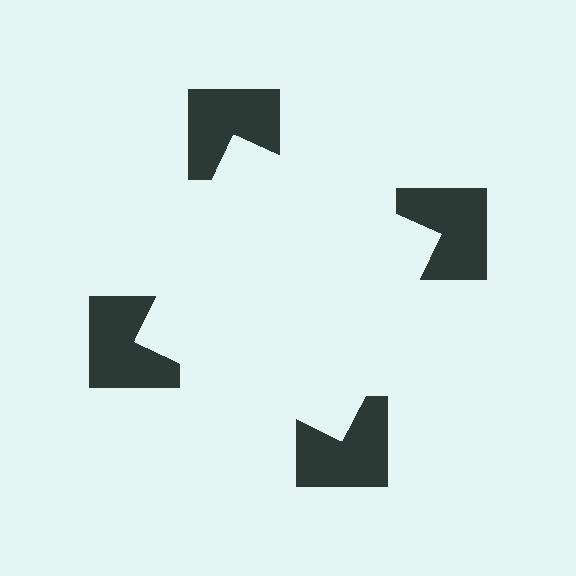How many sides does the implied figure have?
4 sides.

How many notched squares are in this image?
There are 4 — one at each vertex of the illusory square.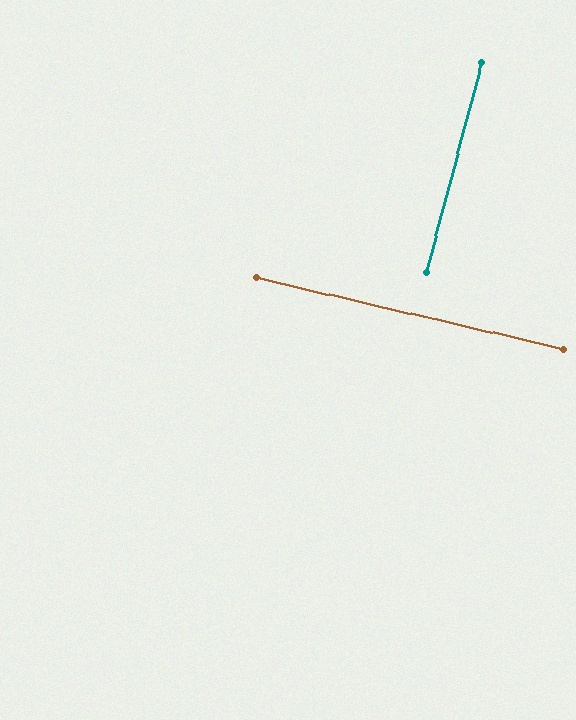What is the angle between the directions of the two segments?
Approximately 88 degrees.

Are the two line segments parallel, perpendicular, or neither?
Perpendicular — they meet at approximately 88°.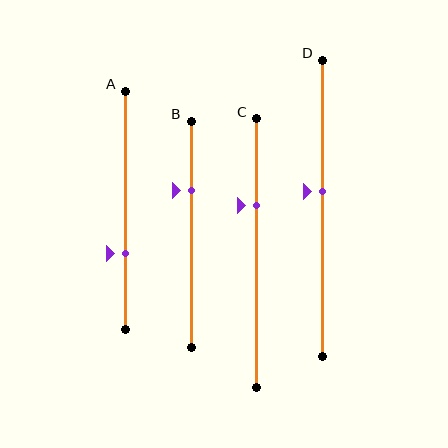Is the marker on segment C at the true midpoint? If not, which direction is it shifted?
No, the marker on segment C is shifted upward by about 18% of the segment length.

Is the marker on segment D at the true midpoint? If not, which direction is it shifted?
No, the marker on segment D is shifted upward by about 6% of the segment length.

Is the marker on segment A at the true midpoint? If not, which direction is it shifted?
No, the marker on segment A is shifted downward by about 18% of the segment length.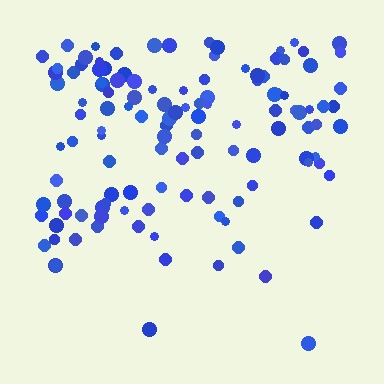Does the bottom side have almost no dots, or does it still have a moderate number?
Still a moderate number, just noticeably fewer than the top.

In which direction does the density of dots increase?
From bottom to top, with the top side densest.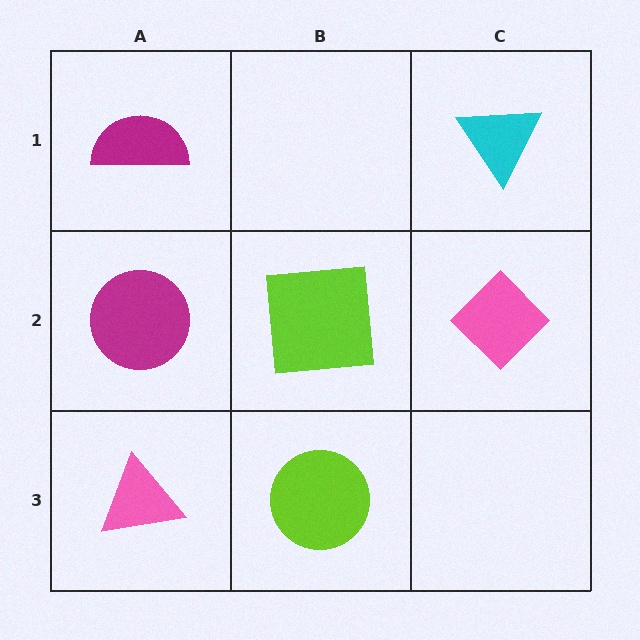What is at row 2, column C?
A pink diamond.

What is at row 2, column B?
A lime square.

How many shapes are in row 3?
2 shapes.